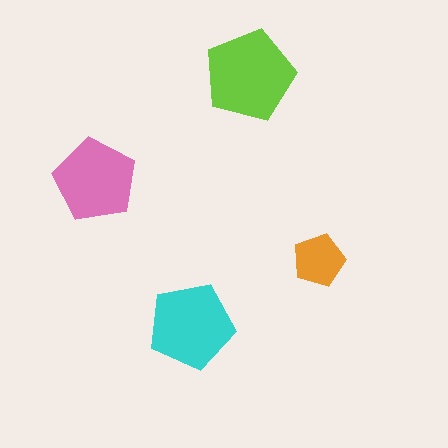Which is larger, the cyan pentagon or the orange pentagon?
The cyan one.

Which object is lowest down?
The cyan pentagon is bottommost.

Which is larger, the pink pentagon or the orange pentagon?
The pink one.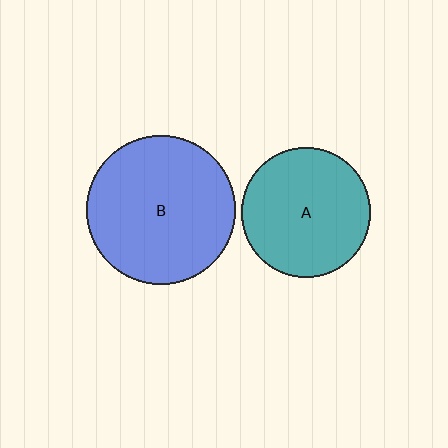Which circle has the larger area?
Circle B (blue).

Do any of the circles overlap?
No, none of the circles overlap.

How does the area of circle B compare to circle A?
Approximately 1.3 times.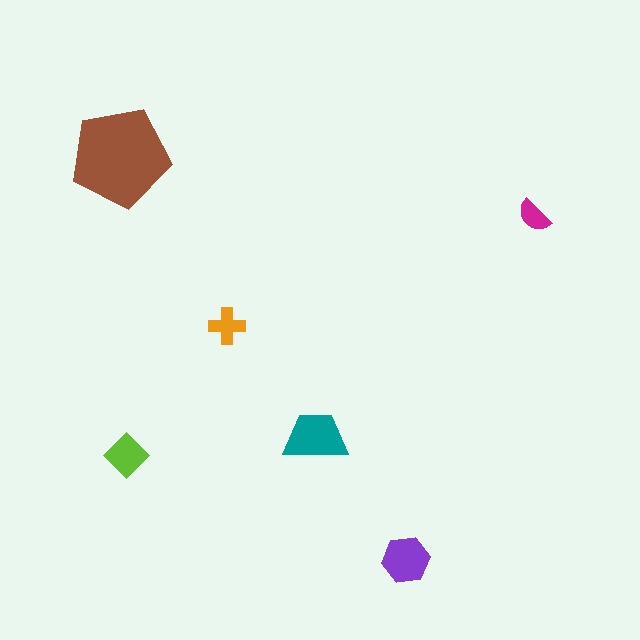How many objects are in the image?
There are 6 objects in the image.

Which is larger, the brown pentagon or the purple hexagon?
The brown pentagon.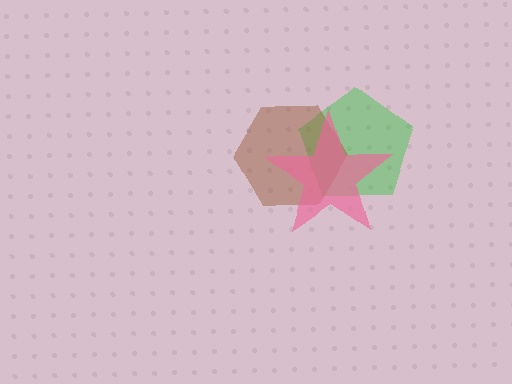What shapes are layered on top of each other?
The layered shapes are: a green pentagon, a brown hexagon, a pink star.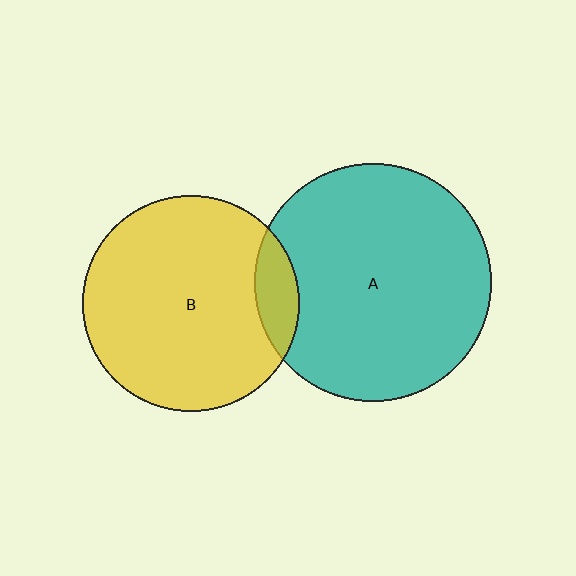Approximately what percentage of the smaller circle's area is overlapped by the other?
Approximately 10%.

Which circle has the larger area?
Circle A (teal).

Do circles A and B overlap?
Yes.